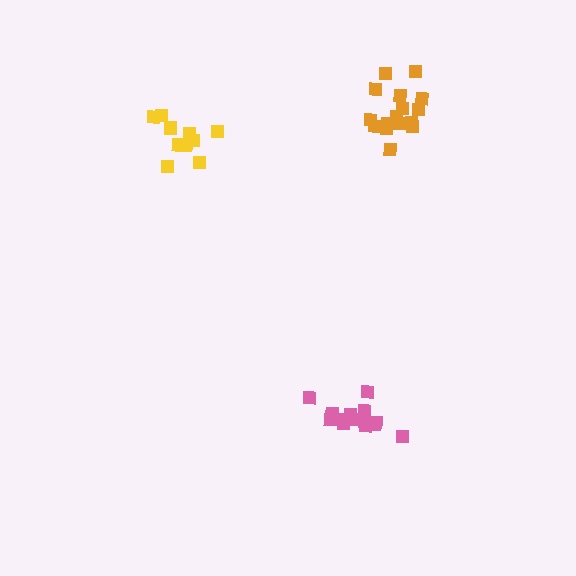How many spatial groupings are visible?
There are 3 spatial groupings.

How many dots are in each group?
Group 1: 17 dots, Group 2: 11 dots, Group 3: 15 dots (43 total).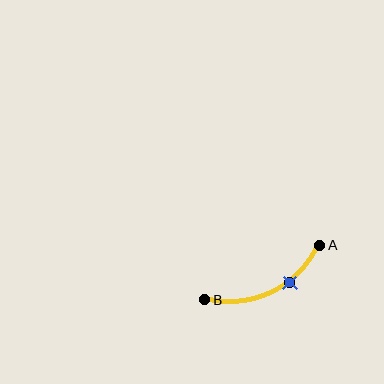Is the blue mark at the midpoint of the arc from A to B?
No. The blue mark lies on the arc but is closer to endpoint A. The arc midpoint would be at the point on the curve equidistant along the arc from both A and B.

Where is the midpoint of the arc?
The arc midpoint is the point on the curve farthest from the straight line joining A and B. It sits below that line.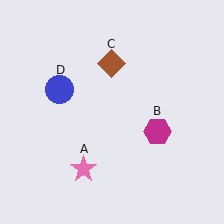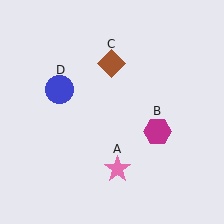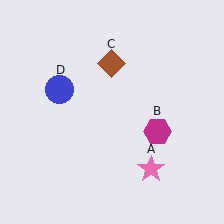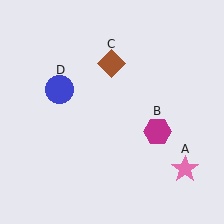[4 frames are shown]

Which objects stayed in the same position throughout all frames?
Magenta hexagon (object B) and brown diamond (object C) and blue circle (object D) remained stationary.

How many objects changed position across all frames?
1 object changed position: pink star (object A).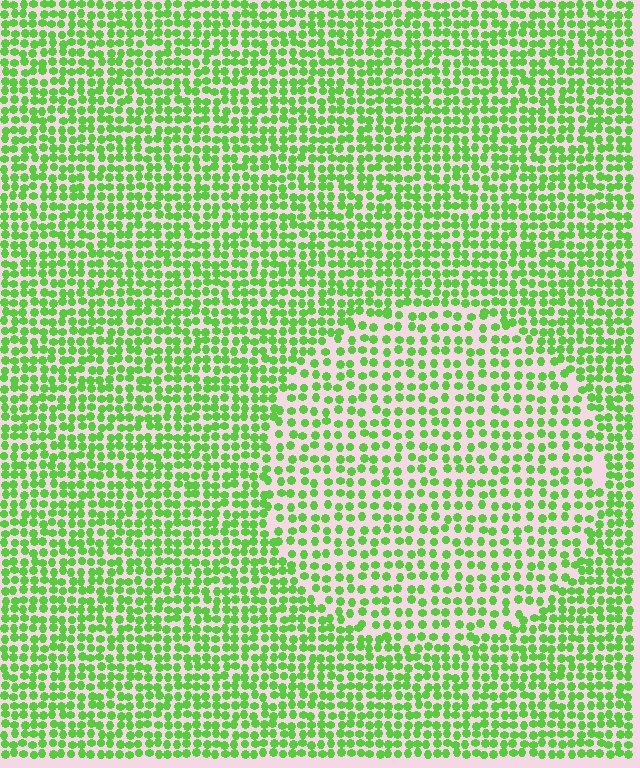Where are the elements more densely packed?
The elements are more densely packed outside the circle boundary.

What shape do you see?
I see a circle.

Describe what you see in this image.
The image contains small lime elements arranged at two different densities. A circle-shaped region is visible where the elements are less densely packed than the surrounding area.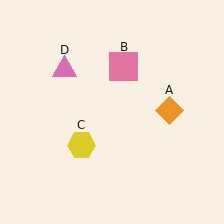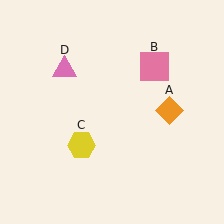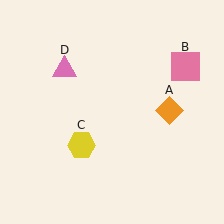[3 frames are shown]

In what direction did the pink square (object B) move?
The pink square (object B) moved right.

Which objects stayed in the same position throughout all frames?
Orange diamond (object A) and yellow hexagon (object C) and pink triangle (object D) remained stationary.